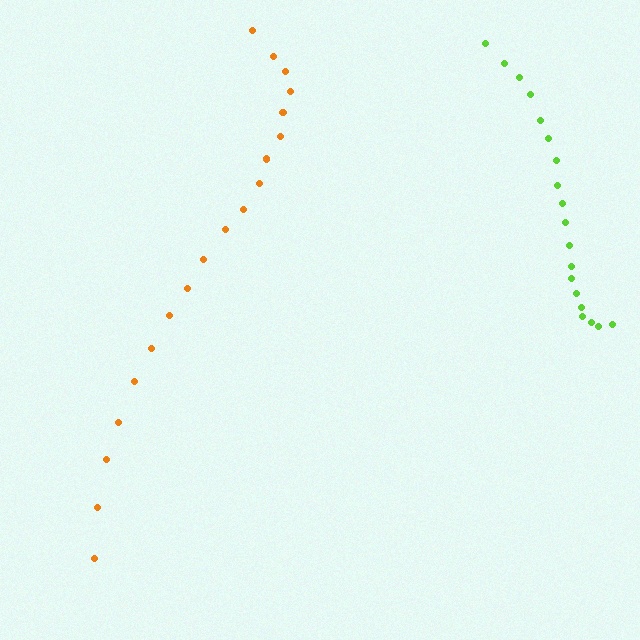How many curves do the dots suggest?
There are 2 distinct paths.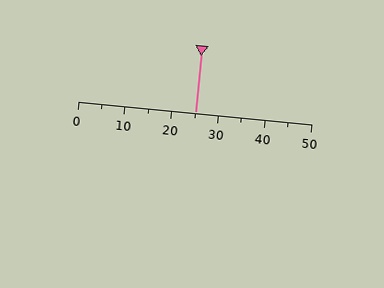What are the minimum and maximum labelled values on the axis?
The axis runs from 0 to 50.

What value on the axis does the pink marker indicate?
The marker indicates approximately 25.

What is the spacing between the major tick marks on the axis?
The major ticks are spaced 10 apart.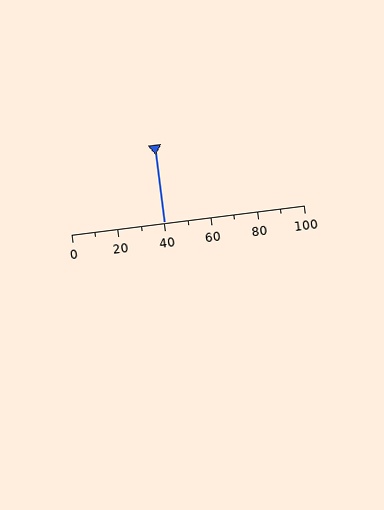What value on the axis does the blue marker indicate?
The marker indicates approximately 40.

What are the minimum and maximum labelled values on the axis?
The axis runs from 0 to 100.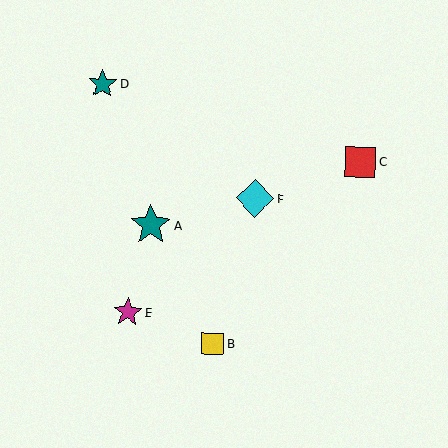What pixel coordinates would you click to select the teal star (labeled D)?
Click at (102, 84) to select the teal star D.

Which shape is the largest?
The teal star (labeled A) is the largest.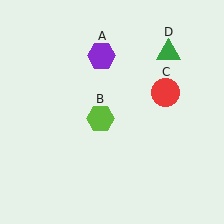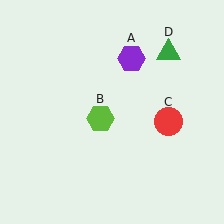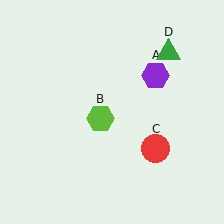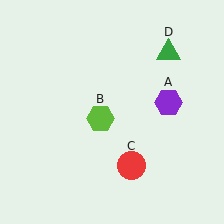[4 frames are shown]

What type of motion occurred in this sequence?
The purple hexagon (object A), red circle (object C) rotated clockwise around the center of the scene.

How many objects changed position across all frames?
2 objects changed position: purple hexagon (object A), red circle (object C).